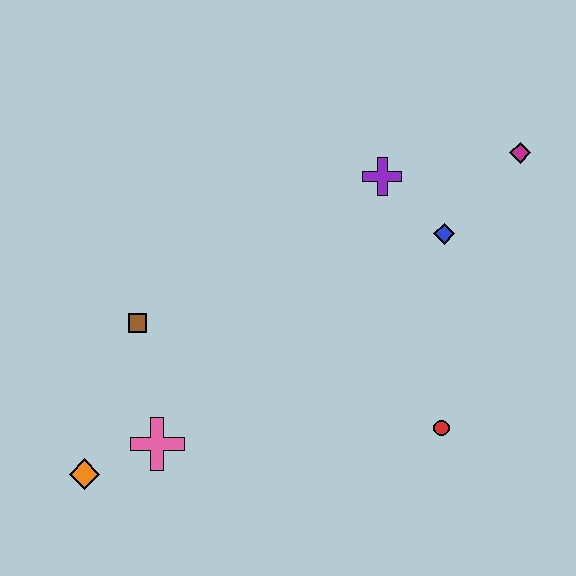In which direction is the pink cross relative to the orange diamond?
The pink cross is to the right of the orange diamond.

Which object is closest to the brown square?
The pink cross is closest to the brown square.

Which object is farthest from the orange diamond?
The magenta diamond is farthest from the orange diamond.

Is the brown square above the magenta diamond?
No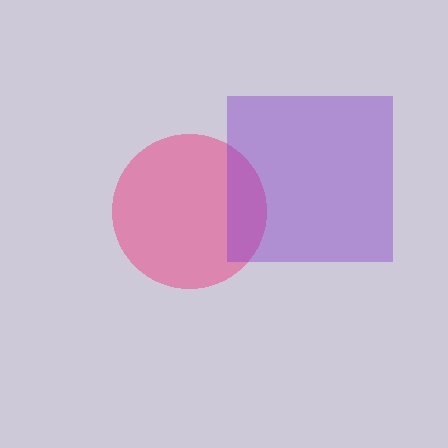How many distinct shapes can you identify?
There are 2 distinct shapes: a pink circle, a purple square.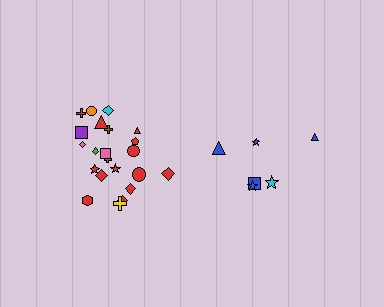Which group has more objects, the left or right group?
The left group.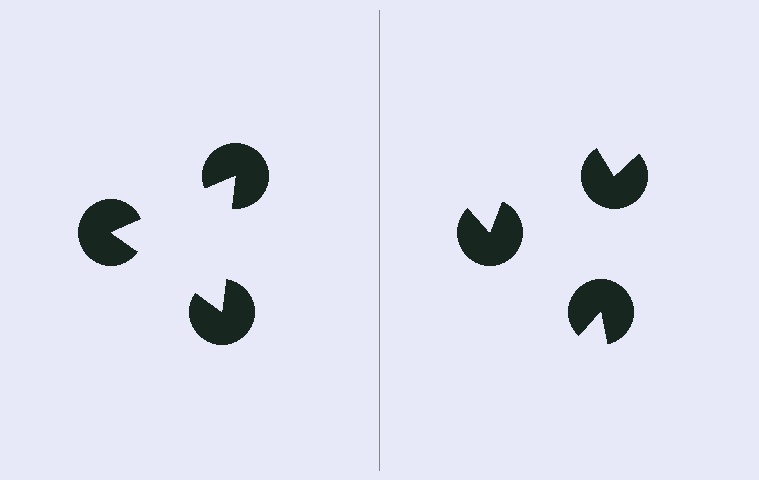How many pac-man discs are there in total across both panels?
6 — 3 on each side.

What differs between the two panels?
The pac-man discs are positioned identically on both sides; only the wedge orientations differ. On the left they align to a triangle; on the right they are misaligned.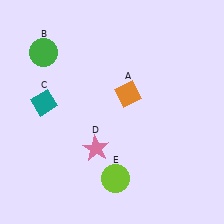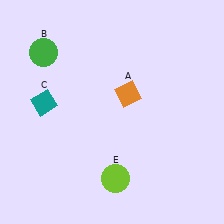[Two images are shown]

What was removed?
The pink star (D) was removed in Image 2.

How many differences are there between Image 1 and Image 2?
There is 1 difference between the two images.